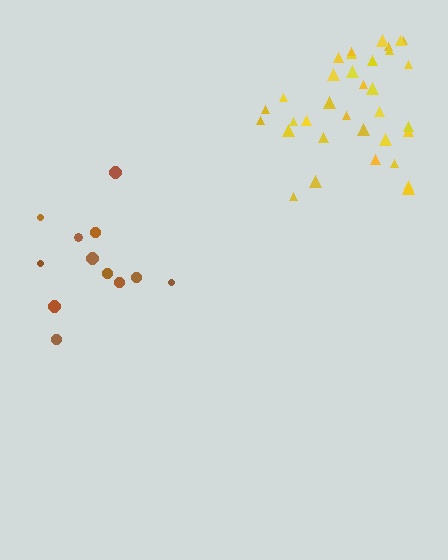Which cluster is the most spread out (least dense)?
Brown.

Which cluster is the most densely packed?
Yellow.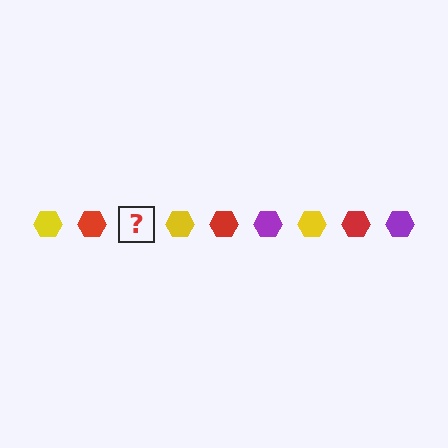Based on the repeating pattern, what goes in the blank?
The blank should be a purple hexagon.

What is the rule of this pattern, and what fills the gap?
The rule is that the pattern cycles through yellow, red, purple hexagons. The gap should be filled with a purple hexagon.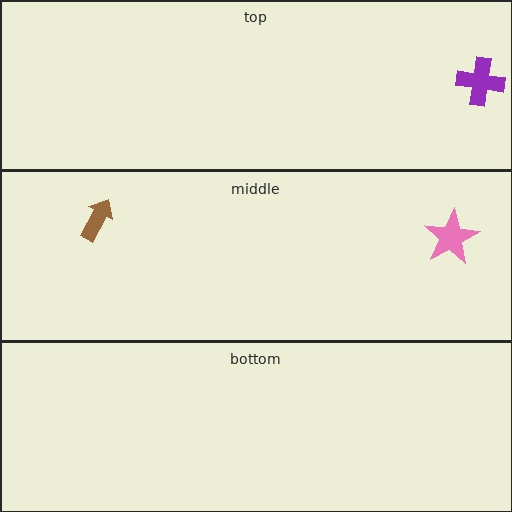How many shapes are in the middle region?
2.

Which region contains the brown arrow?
The middle region.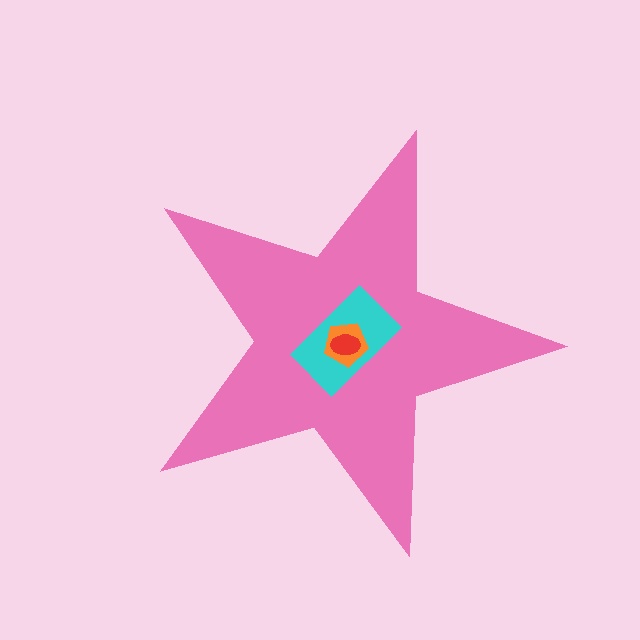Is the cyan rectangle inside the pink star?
Yes.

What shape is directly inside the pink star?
The cyan rectangle.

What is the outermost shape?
The pink star.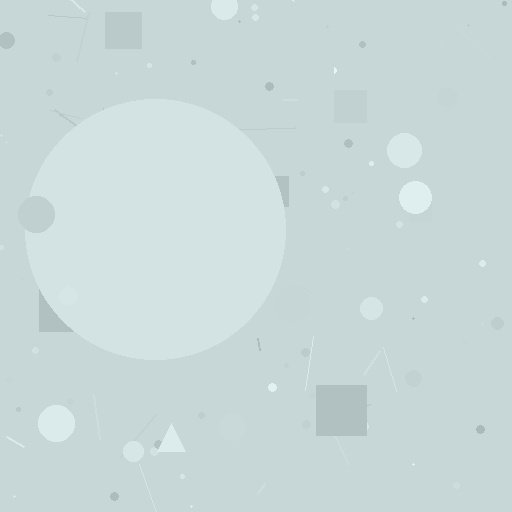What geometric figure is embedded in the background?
A circle is embedded in the background.